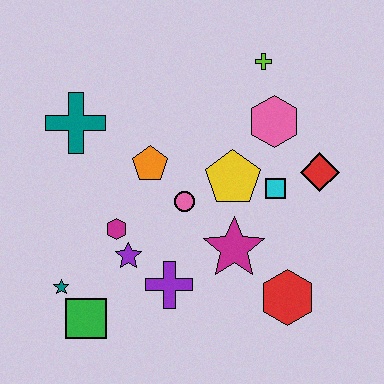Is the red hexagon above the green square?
Yes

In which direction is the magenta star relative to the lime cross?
The magenta star is below the lime cross.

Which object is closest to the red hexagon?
The magenta star is closest to the red hexagon.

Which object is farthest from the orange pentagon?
The red hexagon is farthest from the orange pentagon.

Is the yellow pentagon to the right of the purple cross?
Yes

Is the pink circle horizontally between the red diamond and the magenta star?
No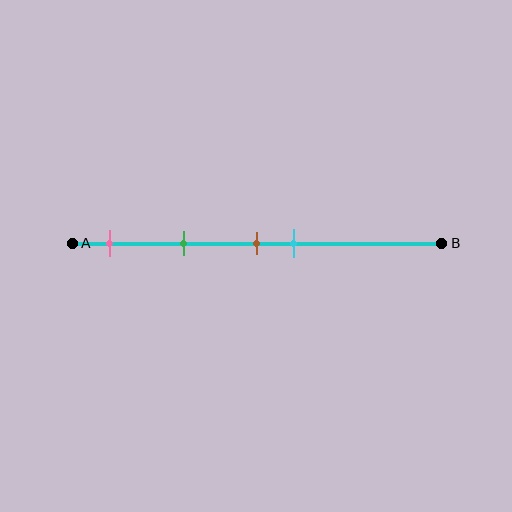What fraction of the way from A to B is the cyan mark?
The cyan mark is approximately 60% (0.6) of the way from A to B.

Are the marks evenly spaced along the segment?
No, the marks are not evenly spaced.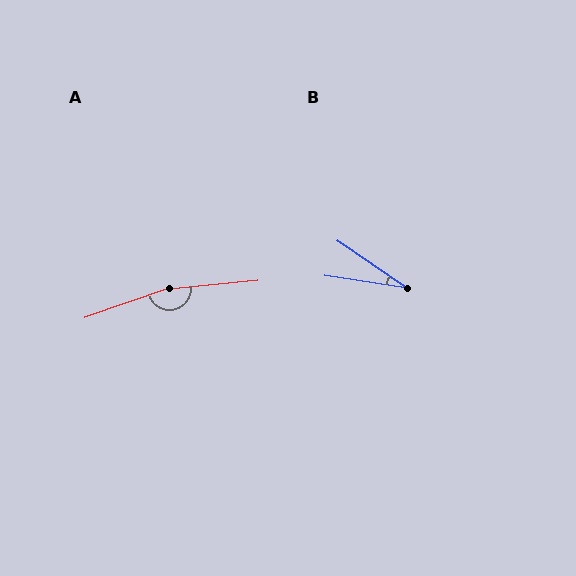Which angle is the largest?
A, at approximately 166 degrees.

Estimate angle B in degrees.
Approximately 26 degrees.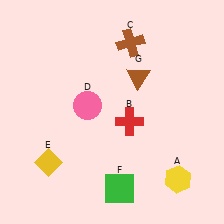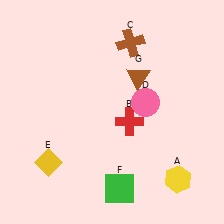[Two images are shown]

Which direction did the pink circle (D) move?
The pink circle (D) moved right.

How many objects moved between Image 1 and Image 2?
1 object moved between the two images.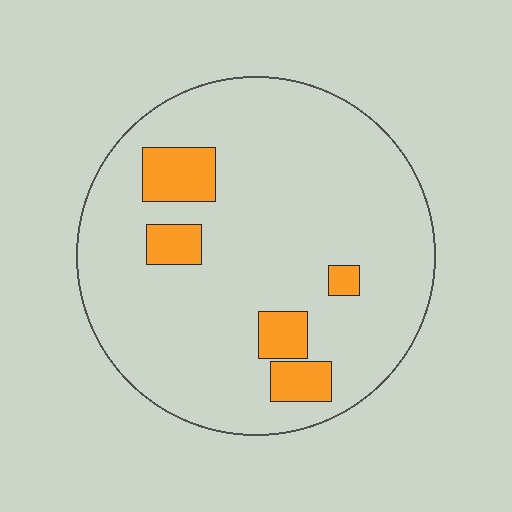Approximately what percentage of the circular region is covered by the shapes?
Approximately 10%.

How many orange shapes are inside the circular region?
5.